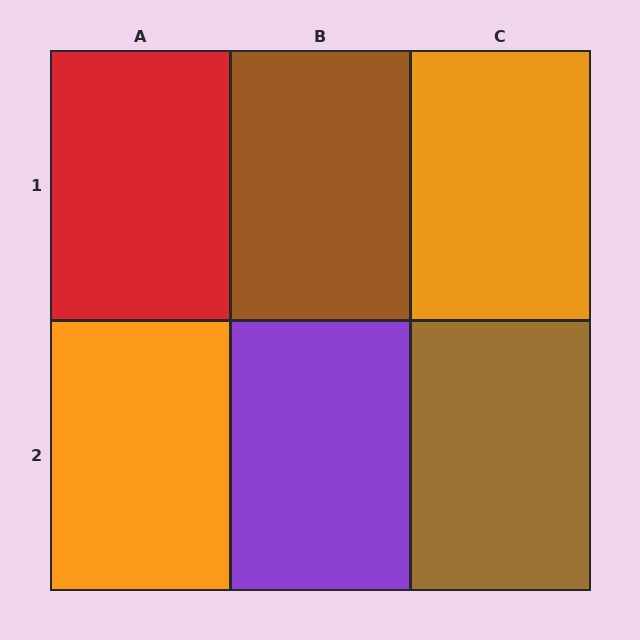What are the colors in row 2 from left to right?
Orange, purple, brown.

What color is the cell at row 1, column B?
Brown.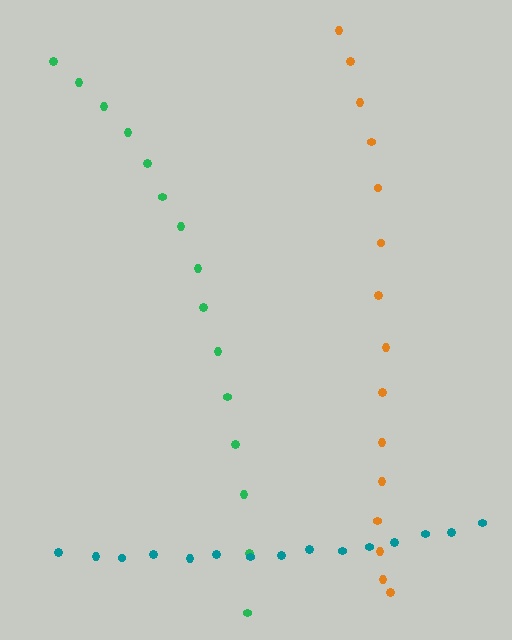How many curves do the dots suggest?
There are 3 distinct paths.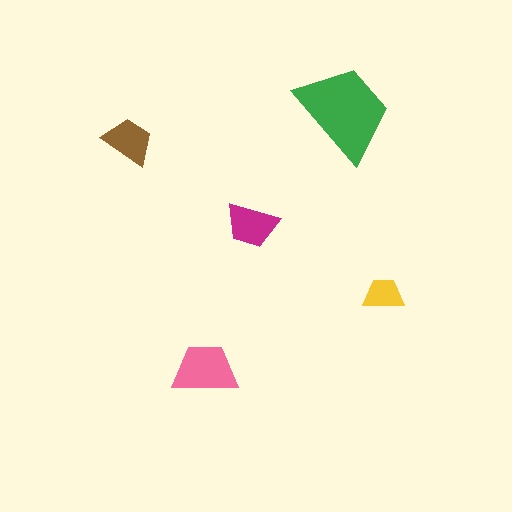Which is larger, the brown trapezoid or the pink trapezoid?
The pink one.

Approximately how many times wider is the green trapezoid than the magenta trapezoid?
About 2 times wider.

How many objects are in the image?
There are 5 objects in the image.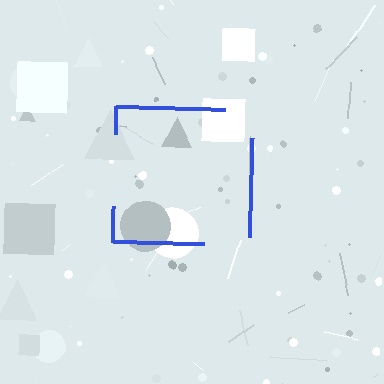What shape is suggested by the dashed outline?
The dashed outline suggests a square.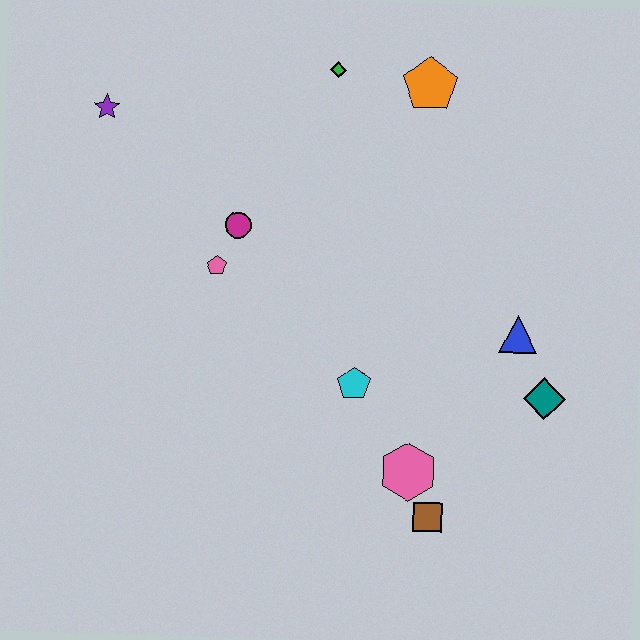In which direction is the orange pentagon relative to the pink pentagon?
The orange pentagon is to the right of the pink pentagon.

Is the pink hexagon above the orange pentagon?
No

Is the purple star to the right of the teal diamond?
No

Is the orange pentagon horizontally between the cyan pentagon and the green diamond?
No